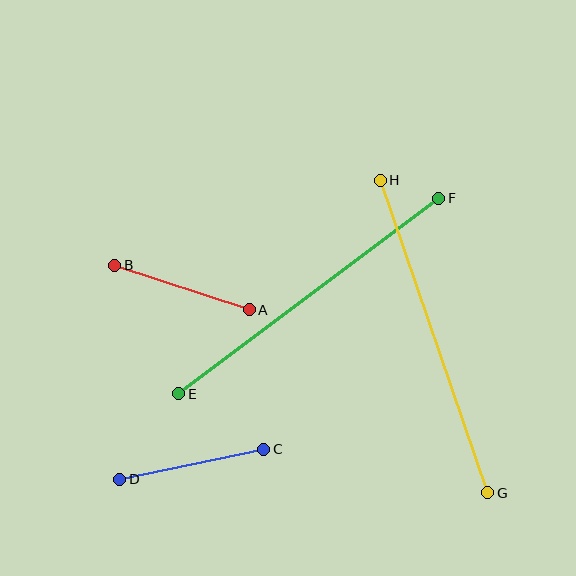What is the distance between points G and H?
The distance is approximately 330 pixels.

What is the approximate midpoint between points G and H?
The midpoint is at approximately (434, 337) pixels.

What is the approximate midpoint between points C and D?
The midpoint is at approximately (192, 464) pixels.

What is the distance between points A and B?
The distance is approximately 141 pixels.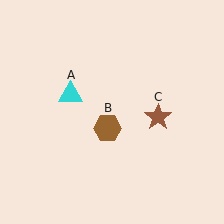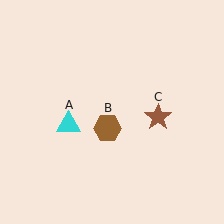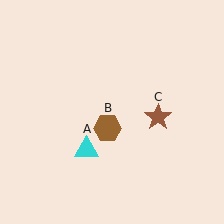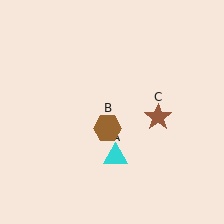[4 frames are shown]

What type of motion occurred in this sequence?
The cyan triangle (object A) rotated counterclockwise around the center of the scene.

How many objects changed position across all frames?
1 object changed position: cyan triangle (object A).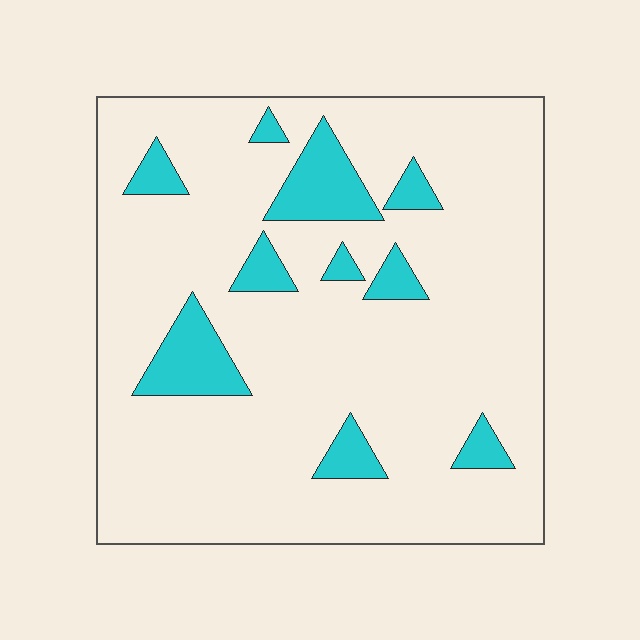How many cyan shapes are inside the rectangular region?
10.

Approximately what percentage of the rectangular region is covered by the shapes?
Approximately 15%.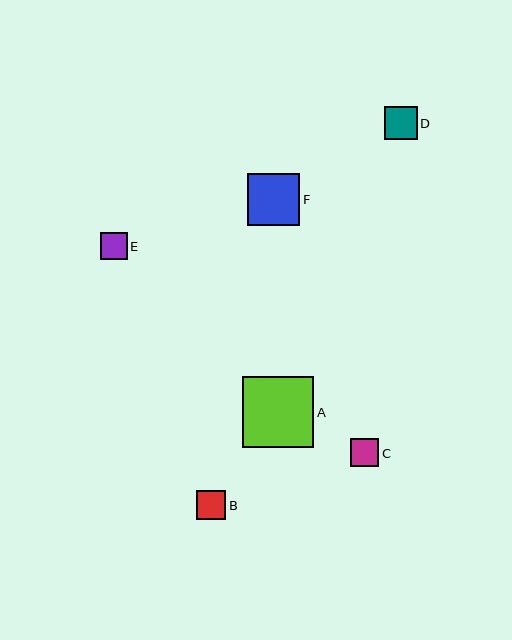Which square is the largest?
Square A is the largest with a size of approximately 71 pixels.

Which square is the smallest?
Square E is the smallest with a size of approximately 27 pixels.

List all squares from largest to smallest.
From largest to smallest: A, F, D, B, C, E.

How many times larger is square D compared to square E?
Square D is approximately 1.2 times the size of square E.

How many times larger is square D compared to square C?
Square D is approximately 1.2 times the size of square C.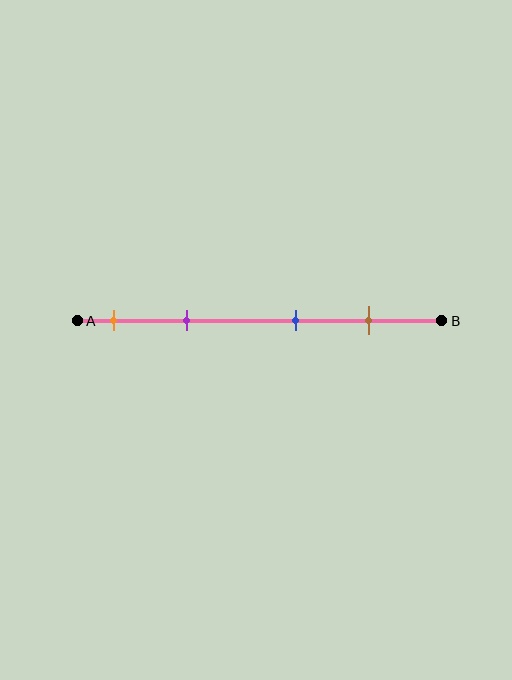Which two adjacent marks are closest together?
The orange and purple marks are the closest adjacent pair.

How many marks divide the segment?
There are 4 marks dividing the segment.